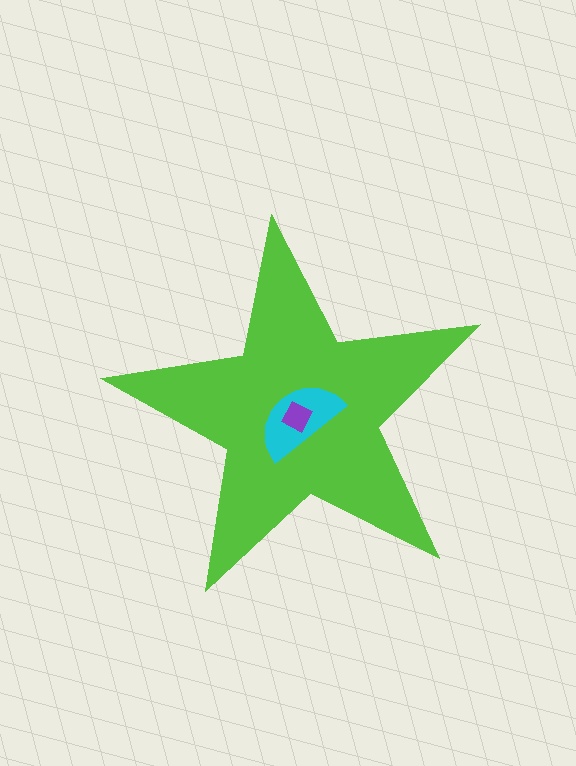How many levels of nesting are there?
3.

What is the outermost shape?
The lime star.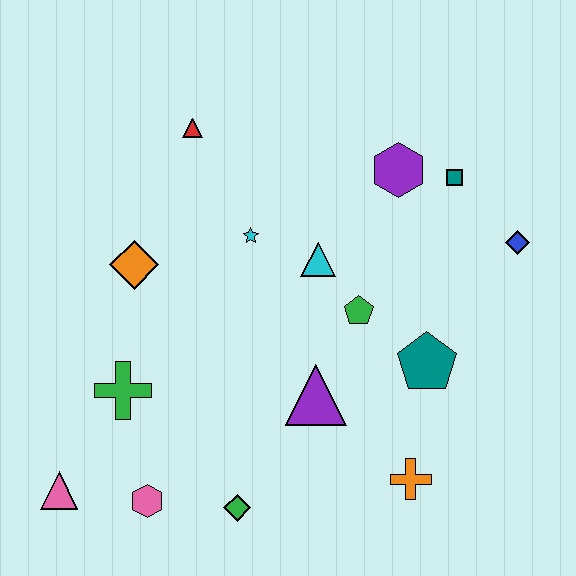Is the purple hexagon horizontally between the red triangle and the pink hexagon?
No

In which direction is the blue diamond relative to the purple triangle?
The blue diamond is to the right of the purple triangle.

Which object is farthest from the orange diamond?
The blue diamond is farthest from the orange diamond.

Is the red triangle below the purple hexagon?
No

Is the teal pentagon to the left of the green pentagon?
No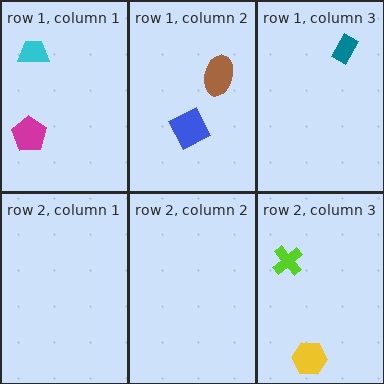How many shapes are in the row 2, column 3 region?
2.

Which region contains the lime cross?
The row 2, column 3 region.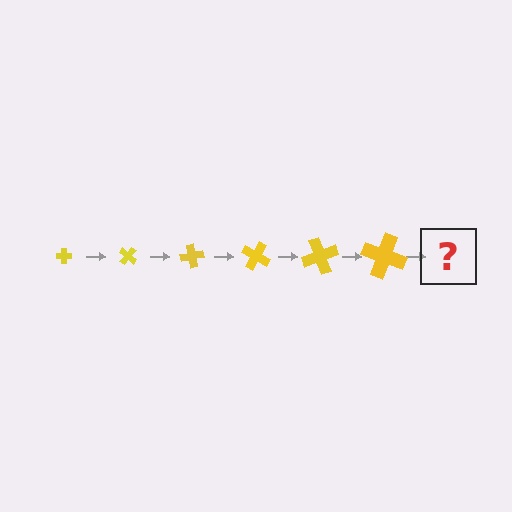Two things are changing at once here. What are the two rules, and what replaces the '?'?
The two rules are that the cross grows larger each step and it rotates 40 degrees each step. The '?' should be a cross, larger than the previous one and rotated 240 degrees from the start.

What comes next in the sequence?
The next element should be a cross, larger than the previous one and rotated 240 degrees from the start.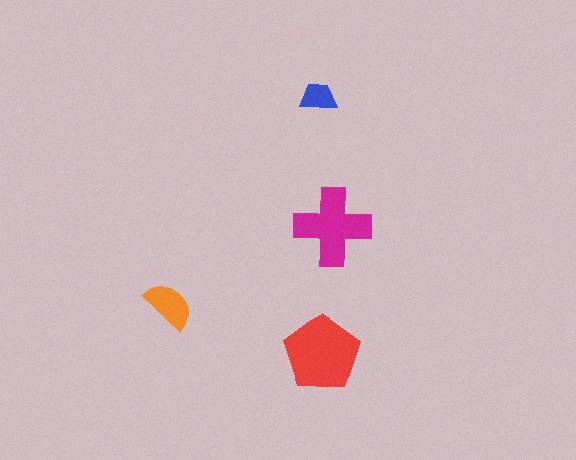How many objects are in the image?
There are 4 objects in the image.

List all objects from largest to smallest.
The red pentagon, the magenta cross, the orange semicircle, the blue trapezoid.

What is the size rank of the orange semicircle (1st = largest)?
3rd.